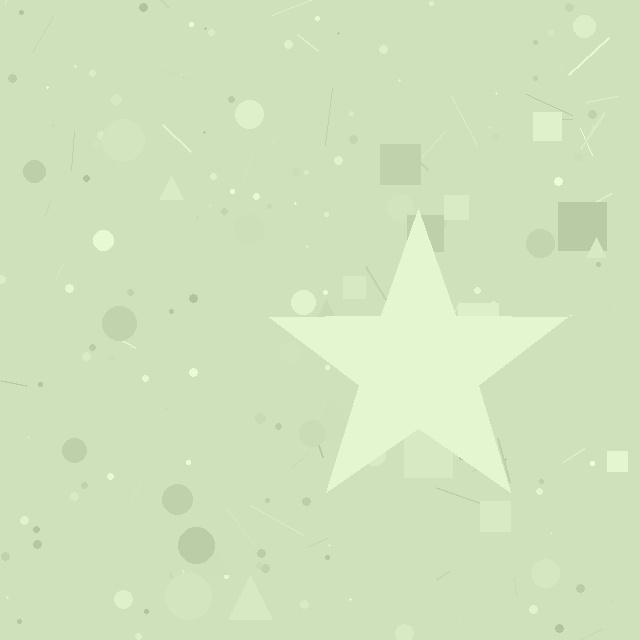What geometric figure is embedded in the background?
A star is embedded in the background.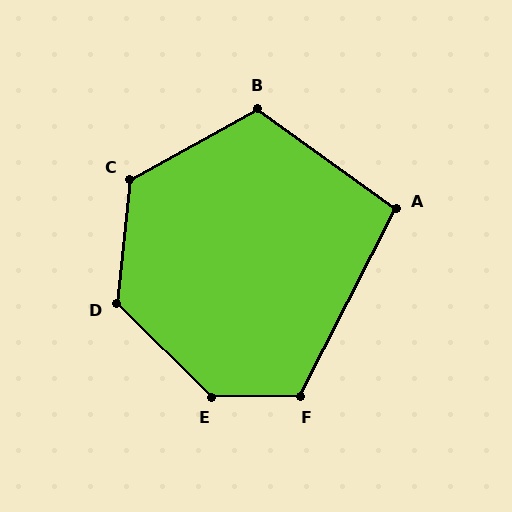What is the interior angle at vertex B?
Approximately 115 degrees (obtuse).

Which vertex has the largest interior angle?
E, at approximately 136 degrees.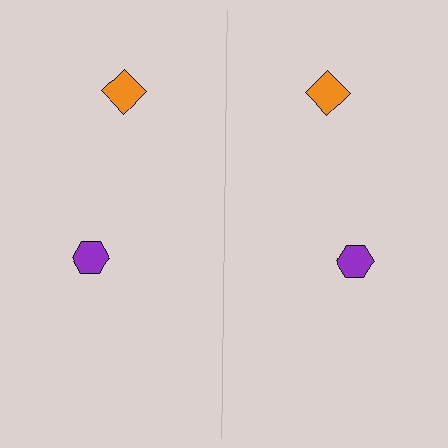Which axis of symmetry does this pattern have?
The pattern has a vertical axis of symmetry running through the center of the image.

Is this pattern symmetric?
Yes, this pattern has bilateral (reflection) symmetry.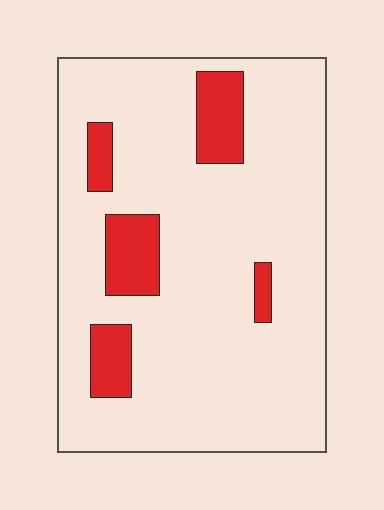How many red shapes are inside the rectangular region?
5.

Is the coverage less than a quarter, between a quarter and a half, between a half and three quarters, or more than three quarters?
Less than a quarter.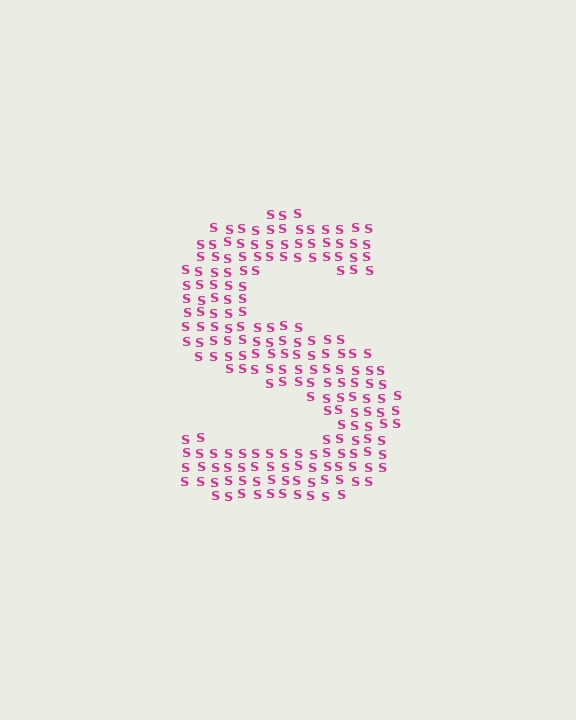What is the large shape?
The large shape is the letter S.